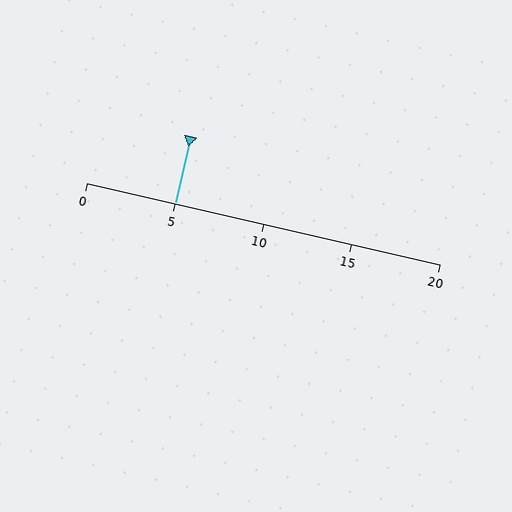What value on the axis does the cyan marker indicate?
The marker indicates approximately 5.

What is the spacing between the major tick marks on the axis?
The major ticks are spaced 5 apart.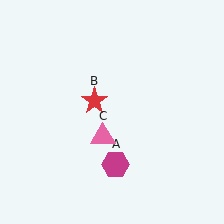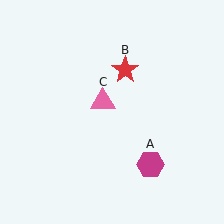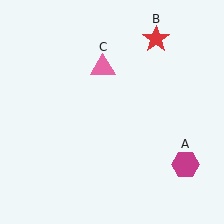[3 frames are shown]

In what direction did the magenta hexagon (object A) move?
The magenta hexagon (object A) moved right.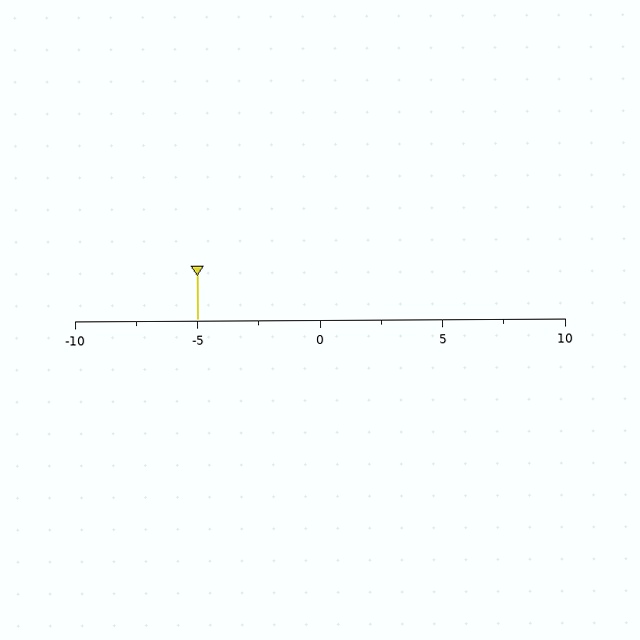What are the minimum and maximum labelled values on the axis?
The axis runs from -10 to 10.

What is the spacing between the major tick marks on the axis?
The major ticks are spaced 5 apart.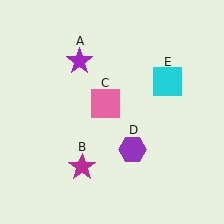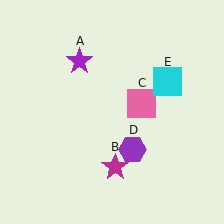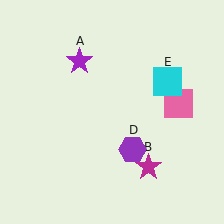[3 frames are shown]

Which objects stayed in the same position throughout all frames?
Purple star (object A) and purple hexagon (object D) and cyan square (object E) remained stationary.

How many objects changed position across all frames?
2 objects changed position: magenta star (object B), pink square (object C).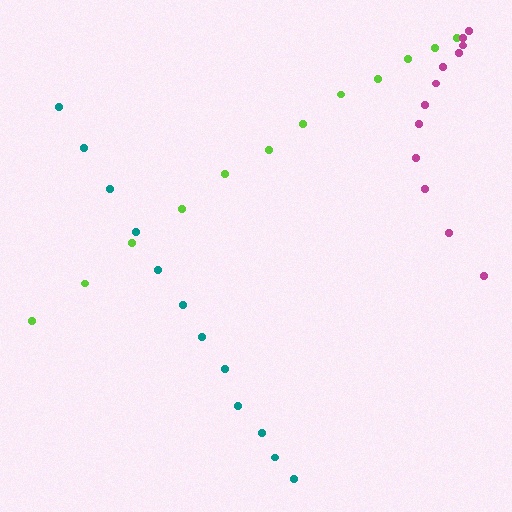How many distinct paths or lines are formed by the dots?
There are 3 distinct paths.